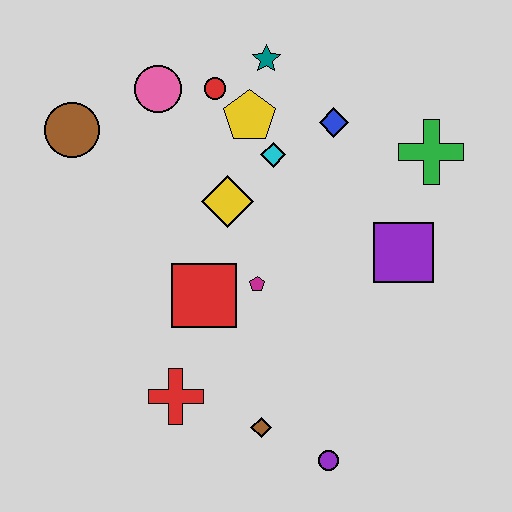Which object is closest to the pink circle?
The red circle is closest to the pink circle.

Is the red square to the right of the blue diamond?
No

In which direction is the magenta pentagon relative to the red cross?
The magenta pentagon is above the red cross.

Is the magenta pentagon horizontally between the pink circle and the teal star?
Yes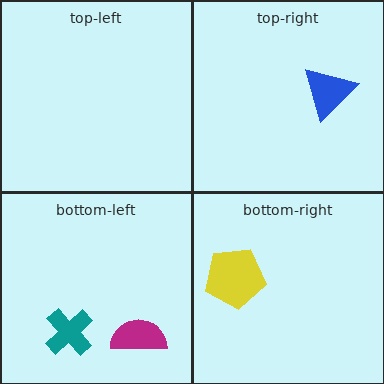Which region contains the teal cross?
The bottom-left region.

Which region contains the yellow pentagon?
The bottom-right region.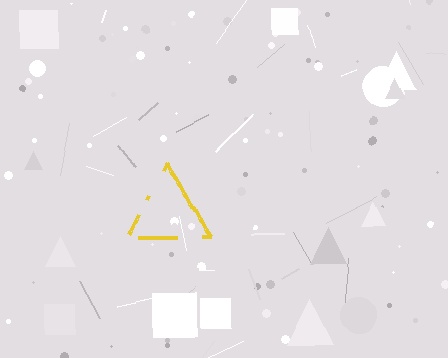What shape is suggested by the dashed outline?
The dashed outline suggests a triangle.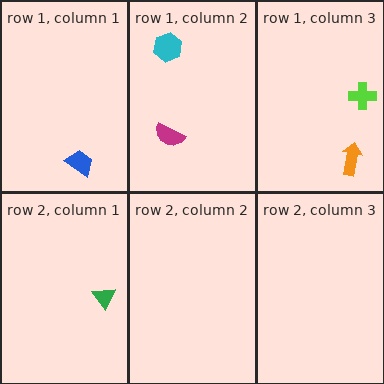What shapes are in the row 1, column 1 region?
The blue trapezoid.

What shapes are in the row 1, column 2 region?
The magenta semicircle, the cyan hexagon.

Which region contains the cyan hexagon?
The row 1, column 2 region.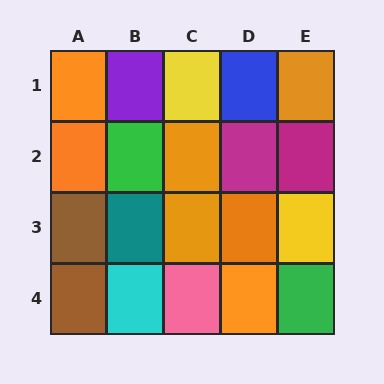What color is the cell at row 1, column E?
Orange.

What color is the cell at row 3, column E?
Yellow.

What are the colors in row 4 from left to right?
Brown, cyan, pink, orange, green.